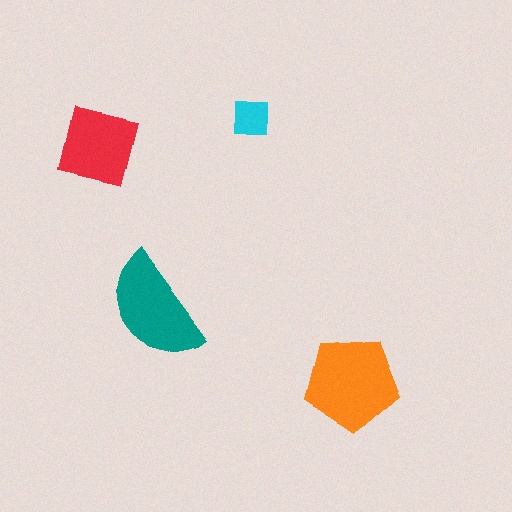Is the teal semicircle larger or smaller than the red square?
Larger.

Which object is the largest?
The orange pentagon.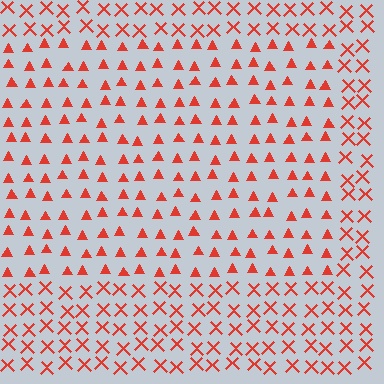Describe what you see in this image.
The image is filled with small red elements arranged in a uniform grid. A rectangle-shaped region contains triangles, while the surrounding area contains X marks. The boundary is defined purely by the change in element shape.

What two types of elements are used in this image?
The image uses triangles inside the rectangle region and X marks outside it.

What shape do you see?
I see a rectangle.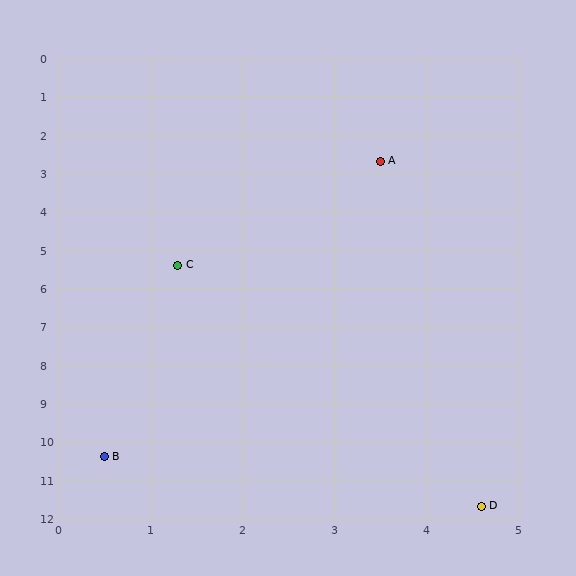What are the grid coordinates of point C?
Point C is at approximately (1.3, 5.4).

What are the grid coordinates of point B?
Point B is at approximately (0.5, 10.4).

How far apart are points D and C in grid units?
Points D and C are about 7.1 grid units apart.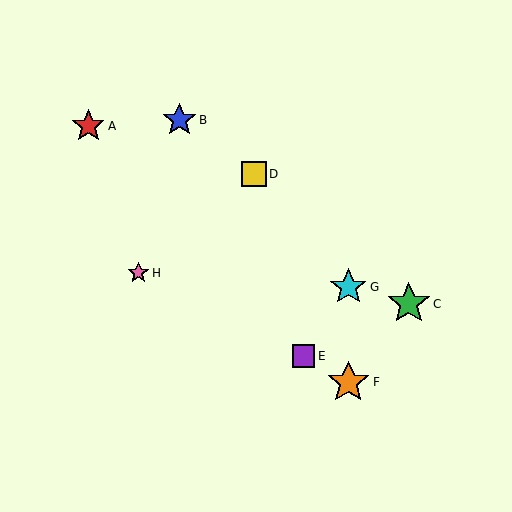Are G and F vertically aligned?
Yes, both are at x≈348.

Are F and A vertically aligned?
No, F is at x≈348 and A is at x≈88.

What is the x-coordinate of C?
Object C is at x≈409.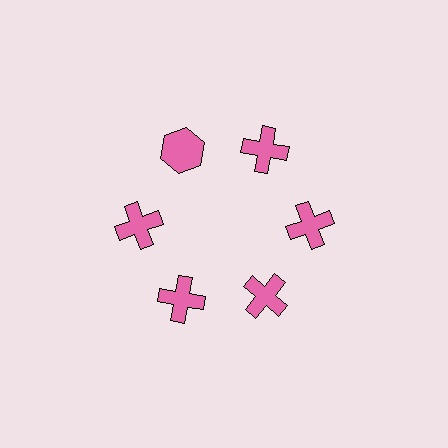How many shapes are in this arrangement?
There are 6 shapes arranged in a ring pattern.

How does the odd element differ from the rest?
It has a different shape: hexagon instead of cross.